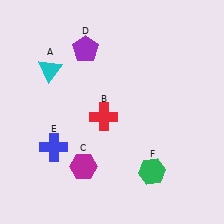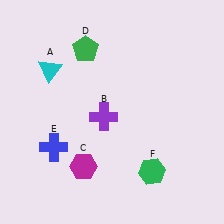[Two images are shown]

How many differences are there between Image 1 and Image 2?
There are 2 differences between the two images.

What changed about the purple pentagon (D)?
In Image 1, D is purple. In Image 2, it changed to green.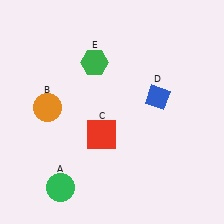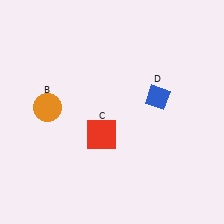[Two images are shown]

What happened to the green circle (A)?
The green circle (A) was removed in Image 2. It was in the bottom-left area of Image 1.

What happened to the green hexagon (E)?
The green hexagon (E) was removed in Image 2. It was in the top-left area of Image 1.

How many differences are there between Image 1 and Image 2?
There are 2 differences between the two images.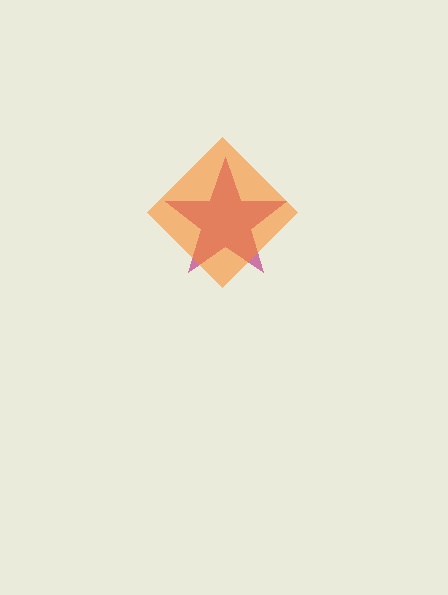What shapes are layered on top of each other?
The layered shapes are: a magenta star, an orange diamond.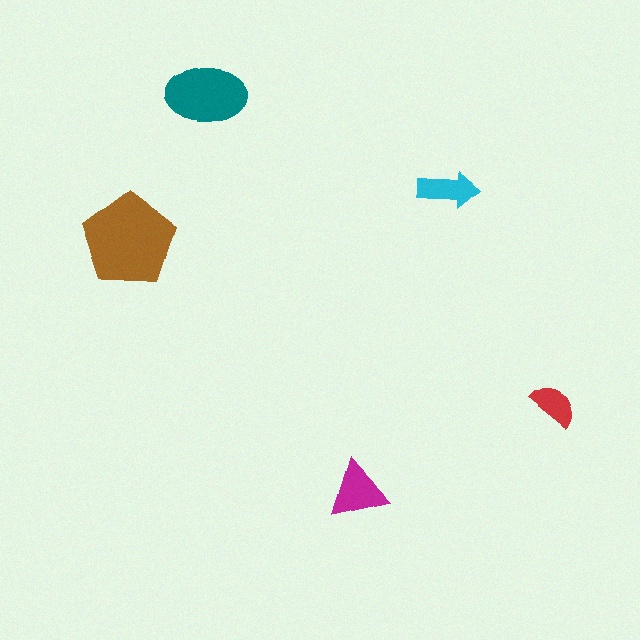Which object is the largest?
The brown pentagon.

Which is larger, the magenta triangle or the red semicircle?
The magenta triangle.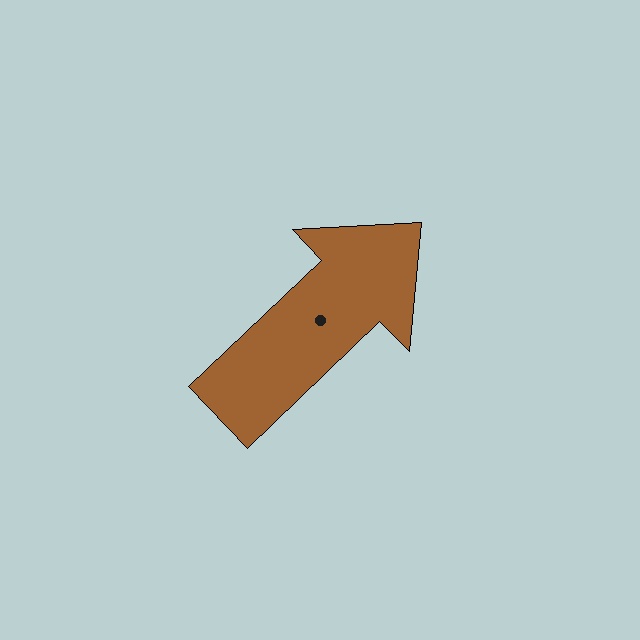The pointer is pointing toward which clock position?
Roughly 2 o'clock.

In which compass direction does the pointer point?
Northeast.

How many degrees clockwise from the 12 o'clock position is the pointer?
Approximately 46 degrees.